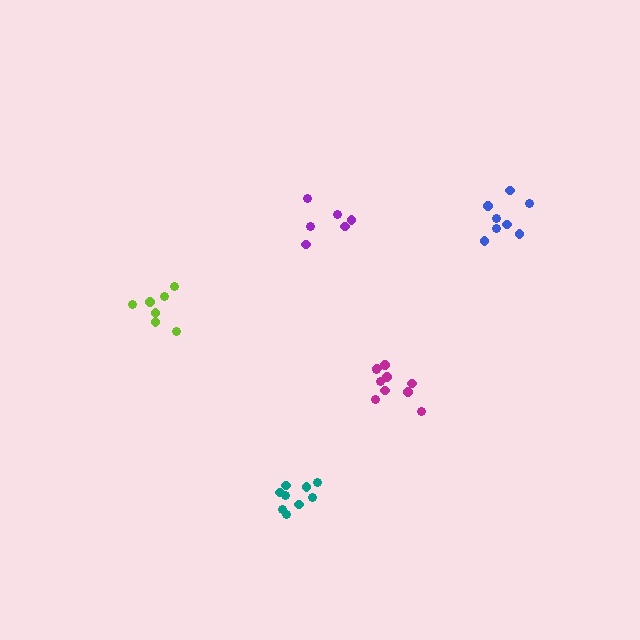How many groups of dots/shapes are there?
There are 5 groups.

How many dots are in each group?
Group 1: 6 dots, Group 2: 10 dots, Group 3: 8 dots, Group 4: 9 dots, Group 5: 7 dots (40 total).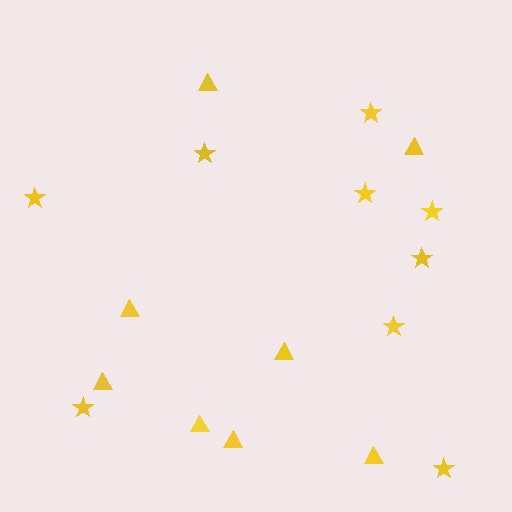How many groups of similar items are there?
There are 2 groups: one group of triangles (8) and one group of stars (9).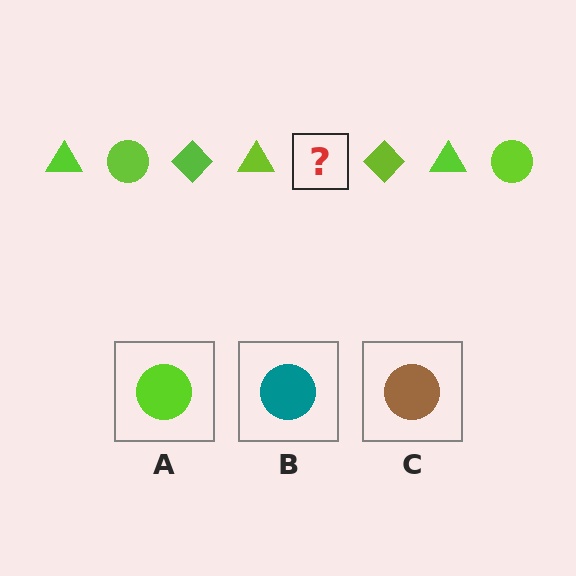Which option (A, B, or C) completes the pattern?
A.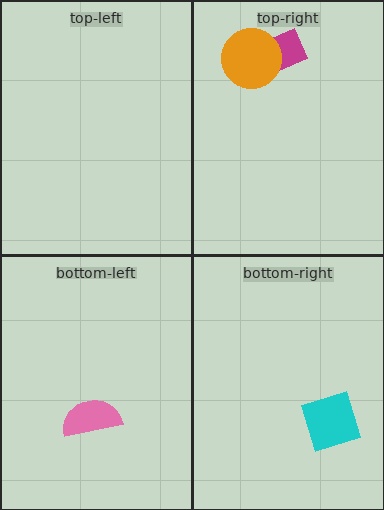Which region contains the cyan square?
The bottom-right region.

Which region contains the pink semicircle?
The bottom-left region.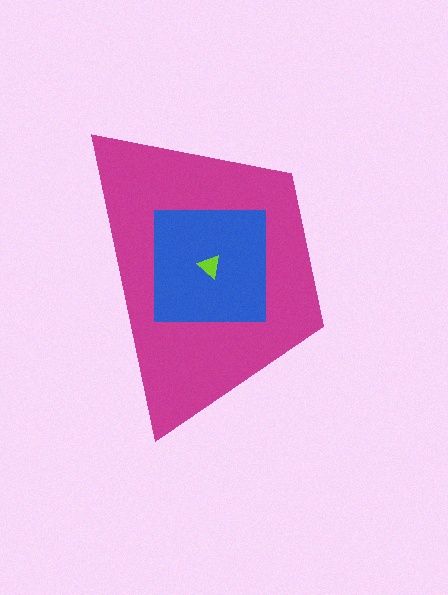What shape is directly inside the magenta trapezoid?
The blue square.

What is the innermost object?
The lime triangle.